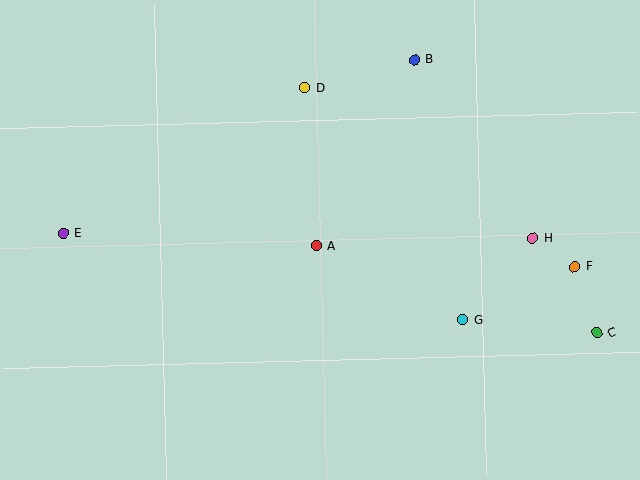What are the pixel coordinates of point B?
Point B is at (415, 60).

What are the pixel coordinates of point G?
Point G is at (463, 320).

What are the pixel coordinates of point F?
Point F is at (574, 267).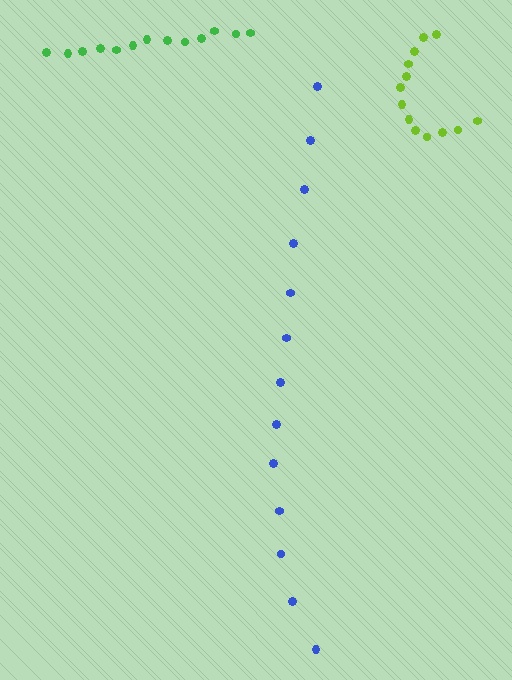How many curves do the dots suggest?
There are 3 distinct paths.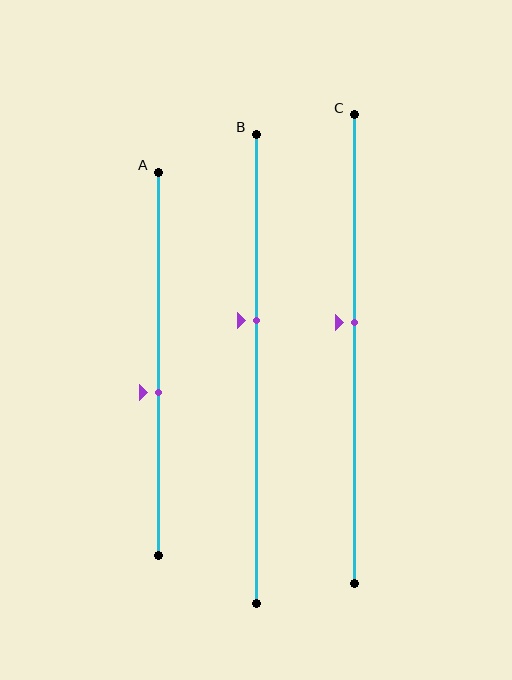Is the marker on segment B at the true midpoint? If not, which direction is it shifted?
No, the marker on segment B is shifted upward by about 10% of the segment length.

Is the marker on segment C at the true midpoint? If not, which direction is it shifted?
No, the marker on segment C is shifted upward by about 6% of the segment length.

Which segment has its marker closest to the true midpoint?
Segment C has its marker closest to the true midpoint.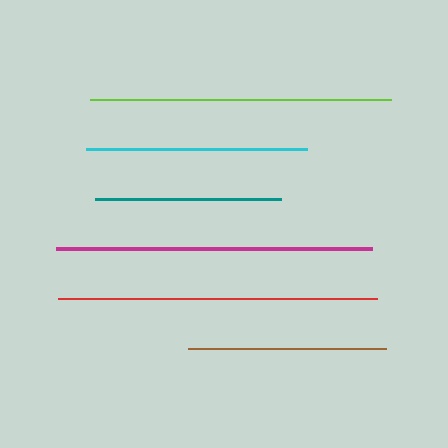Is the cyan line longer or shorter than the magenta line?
The magenta line is longer than the cyan line.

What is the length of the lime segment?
The lime segment is approximately 301 pixels long.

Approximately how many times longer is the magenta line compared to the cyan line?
The magenta line is approximately 1.4 times the length of the cyan line.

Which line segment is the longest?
The red line is the longest at approximately 319 pixels.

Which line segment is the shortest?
The teal line is the shortest at approximately 186 pixels.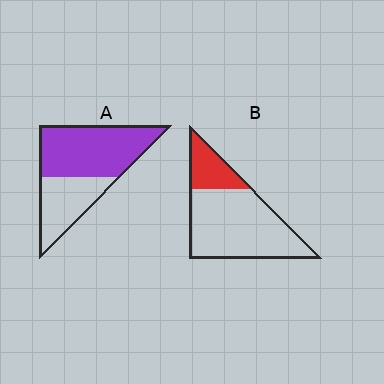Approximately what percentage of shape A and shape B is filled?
A is approximately 60% and B is approximately 25%.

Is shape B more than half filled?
No.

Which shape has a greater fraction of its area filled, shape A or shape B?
Shape A.